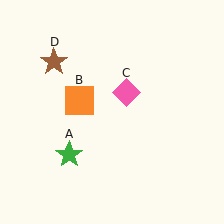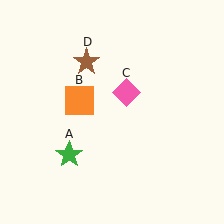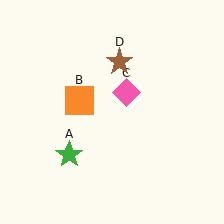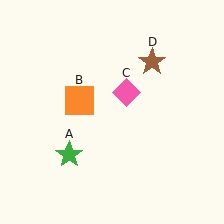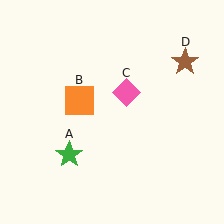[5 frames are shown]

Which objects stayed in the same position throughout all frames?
Green star (object A) and orange square (object B) and pink diamond (object C) remained stationary.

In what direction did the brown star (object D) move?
The brown star (object D) moved right.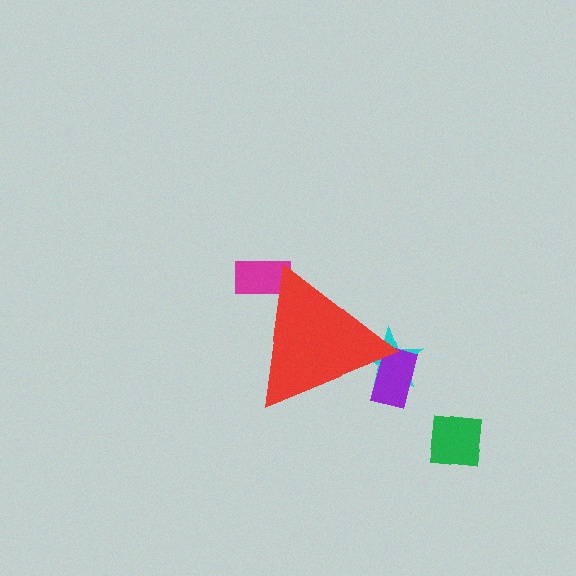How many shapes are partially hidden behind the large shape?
3 shapes are partially hidden.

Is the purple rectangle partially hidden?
Yes, the purple rectangle is partially hidden behind the red triangle.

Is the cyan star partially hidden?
Yes, the cyan star is partially hidden behind the red triangle.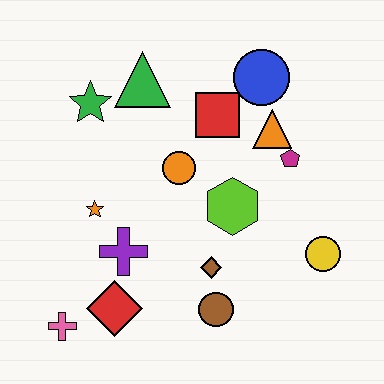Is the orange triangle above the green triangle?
No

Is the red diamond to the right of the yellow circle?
No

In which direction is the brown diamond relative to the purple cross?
The brown diamond is to the right of the purple cross.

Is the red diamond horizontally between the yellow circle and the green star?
Yes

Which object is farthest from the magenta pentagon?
The pink cross is farthest from the magenta pentagon.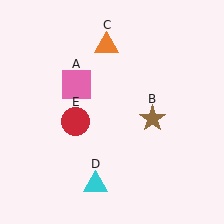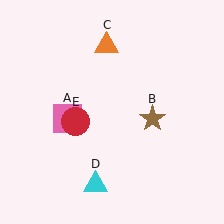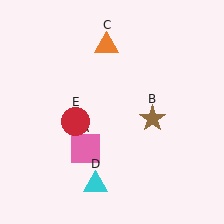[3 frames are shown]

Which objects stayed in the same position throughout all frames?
Brown star (object B) and orange triangle (object C) and cyan triangle (object D) and red circle (object E) remained stationary.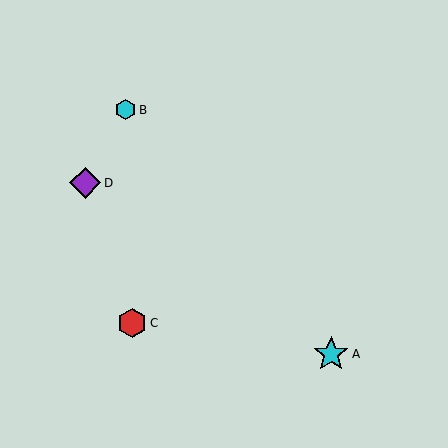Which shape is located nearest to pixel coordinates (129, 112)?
The cyan hexagon (labeled B) at (126, 110) is nearest to that location.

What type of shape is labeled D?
Shape D is a purple diamond.